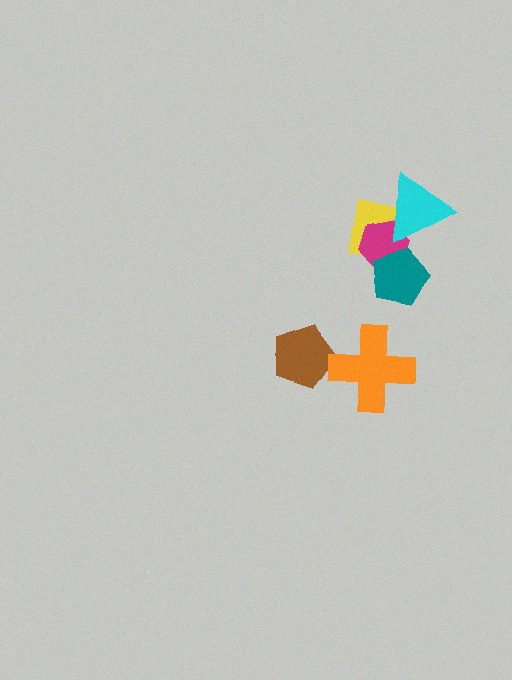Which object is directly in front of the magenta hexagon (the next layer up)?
The teal pentagon is directly in front of the magenta hexagon.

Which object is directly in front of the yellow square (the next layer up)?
The magenta hexagon is directly in front of the yellow square.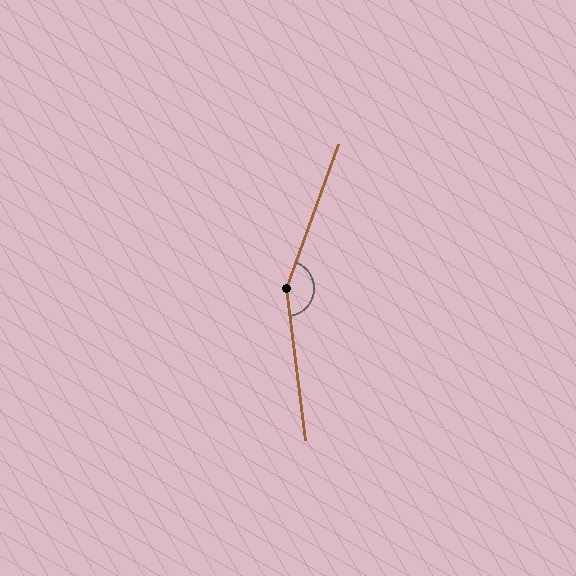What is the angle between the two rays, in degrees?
Approximately 153 degrees.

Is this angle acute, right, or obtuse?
It is obtuse.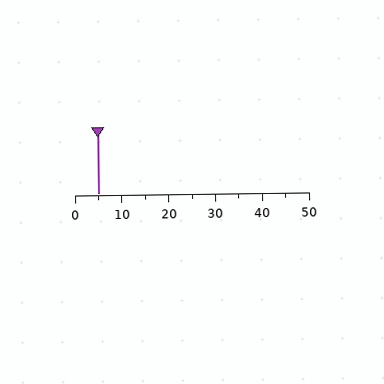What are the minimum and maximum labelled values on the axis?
The axis runs from 0 to 50.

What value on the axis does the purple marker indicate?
The marker indicates approximately 5.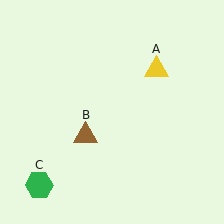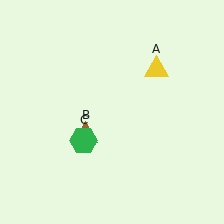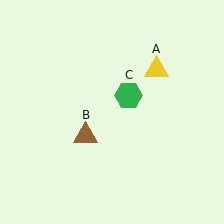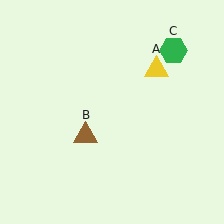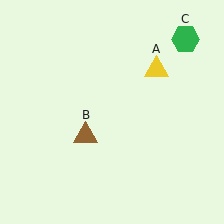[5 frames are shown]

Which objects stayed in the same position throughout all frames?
Yellow triangle (object A) and brown triangle (object B) remained stationary.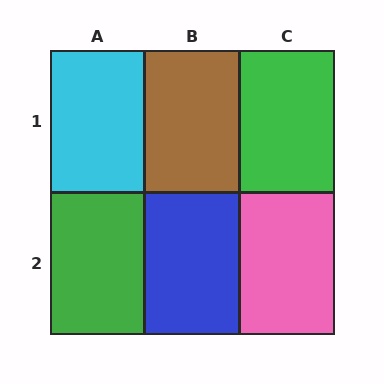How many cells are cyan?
1 cell is cyan.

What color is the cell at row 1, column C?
Green.